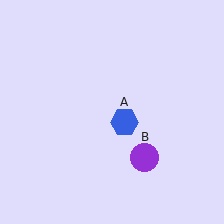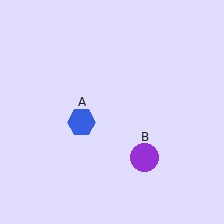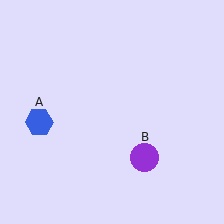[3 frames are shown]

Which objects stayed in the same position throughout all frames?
Purple circle (object B) remained stationary.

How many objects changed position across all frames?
1 object changed position: blue hexagon (object A).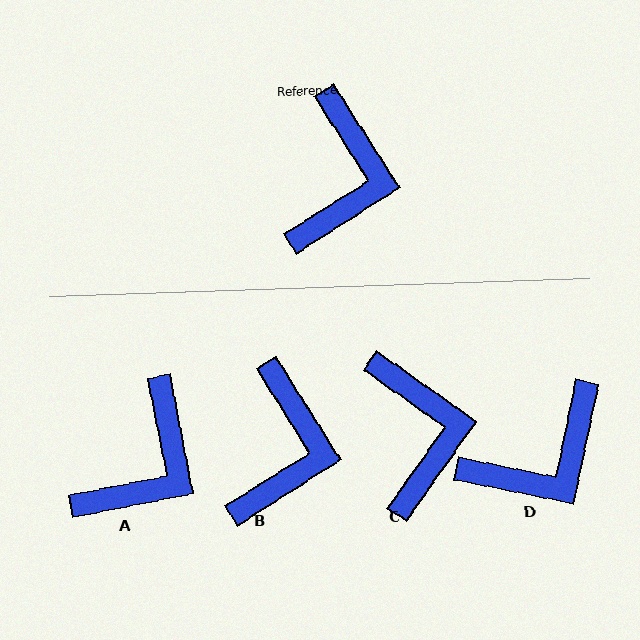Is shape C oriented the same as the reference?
No, it is off by about 22 degrees.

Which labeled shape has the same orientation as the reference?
B.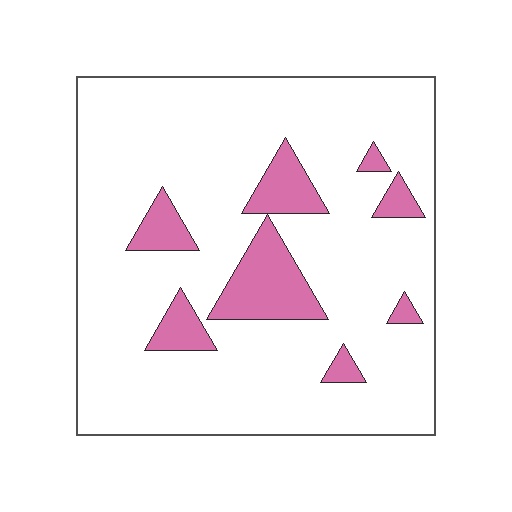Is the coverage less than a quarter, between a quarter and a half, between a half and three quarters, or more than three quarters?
Less than a quarter.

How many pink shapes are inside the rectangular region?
8.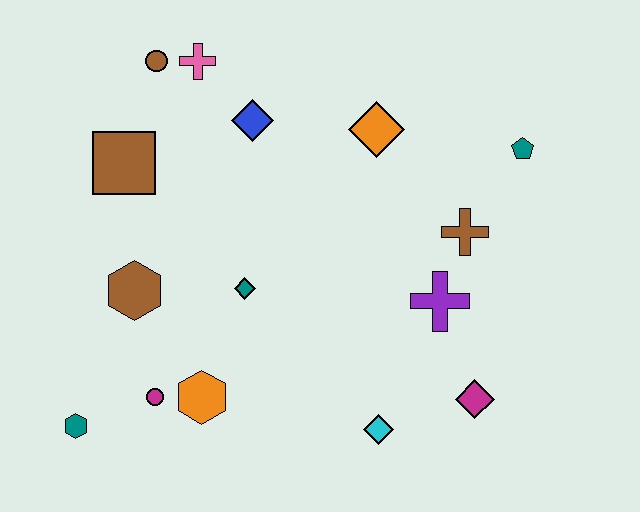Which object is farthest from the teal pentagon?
The teal hexagon is farthest from the teal pentagon.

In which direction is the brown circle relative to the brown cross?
The brown circle is to the left of the brown cross.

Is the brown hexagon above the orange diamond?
No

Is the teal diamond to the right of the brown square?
Yes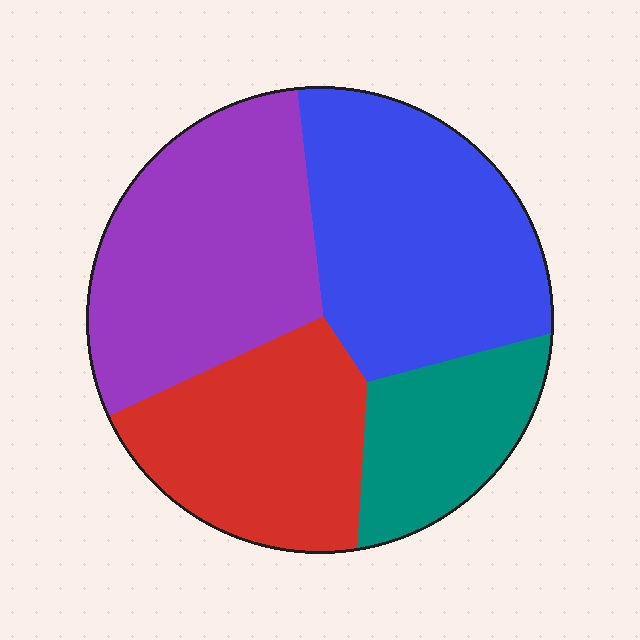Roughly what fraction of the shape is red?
Red takes up about one quarter (1/4) of the shape.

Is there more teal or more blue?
Blue.